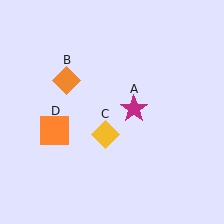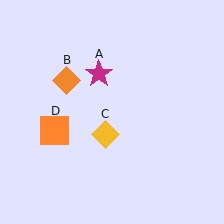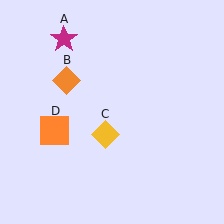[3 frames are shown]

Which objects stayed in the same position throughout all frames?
Orange diamond (object B) and yellow diamond (object C) and orange square (object D) remained stationary.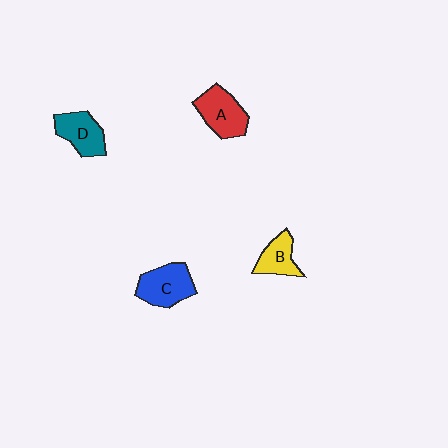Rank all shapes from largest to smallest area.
From largest to smallest: C (blue), A (red), D (teal), B (yellow).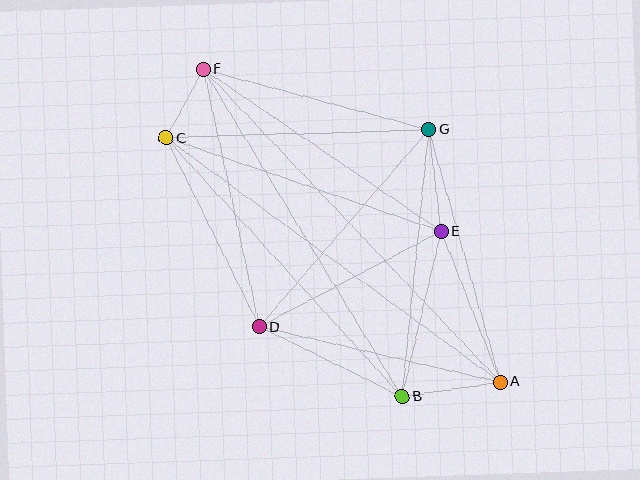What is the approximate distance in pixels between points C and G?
The distance between C and G is approximately 263 pixels.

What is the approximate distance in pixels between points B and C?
The distance between B and C is approximately 350 pixels.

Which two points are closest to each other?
Points C and F are closest to each other.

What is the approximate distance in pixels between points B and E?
The distance between B and E is approximately 169 pixels.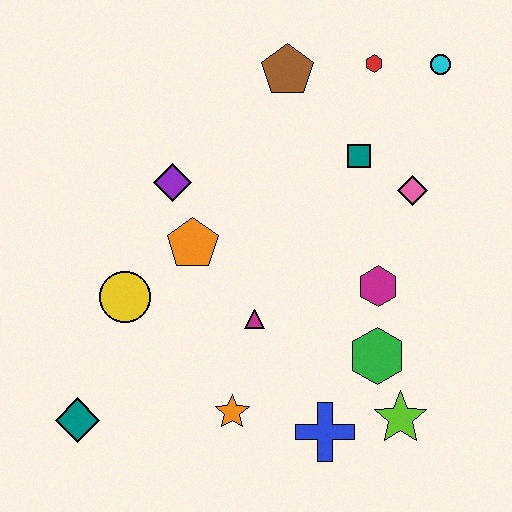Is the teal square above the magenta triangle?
Yes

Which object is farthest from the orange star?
The cyan circle is farthest from the orange star.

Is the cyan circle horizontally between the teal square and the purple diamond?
No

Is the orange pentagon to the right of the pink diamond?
No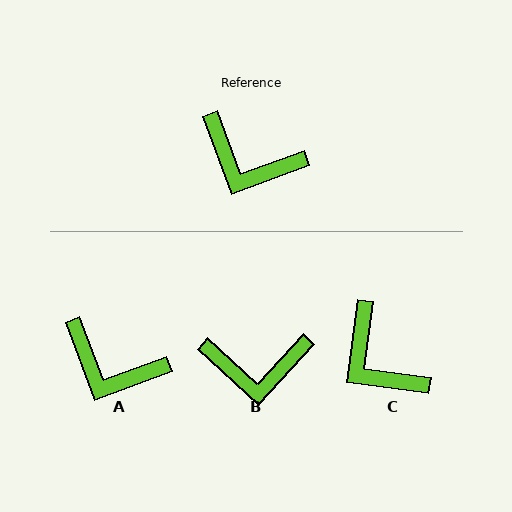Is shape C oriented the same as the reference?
No, it is off by about 28 degrees.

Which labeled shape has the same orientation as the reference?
A.